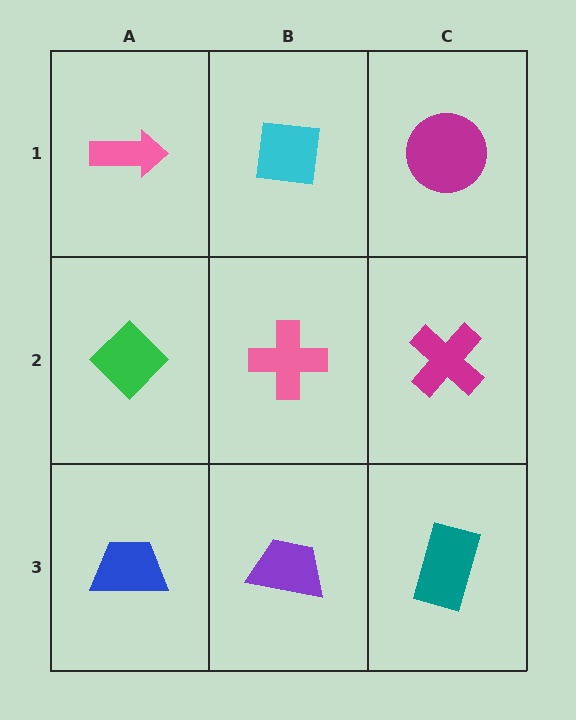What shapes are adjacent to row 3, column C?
A magenta cross (row 2, column C), a purple trapezoid (row 3, column B).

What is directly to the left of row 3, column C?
A purple trapezoid.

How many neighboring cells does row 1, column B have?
3.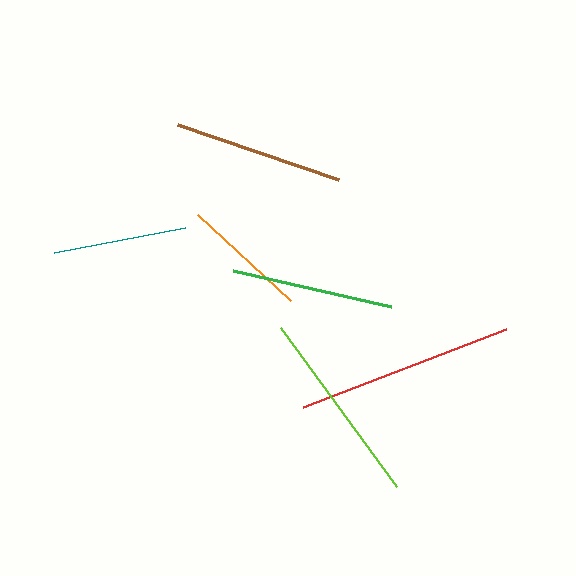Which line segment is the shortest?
The orange line is the shortest at approximately 127 pixels.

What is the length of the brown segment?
The brown segment is approximately 170 pixels long.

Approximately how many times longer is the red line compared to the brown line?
The red line is approximately 1.3 times the length of the brown line.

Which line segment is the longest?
The red line is the longest at approximately 217 pixels.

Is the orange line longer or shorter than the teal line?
The teal line is longer than the orange line.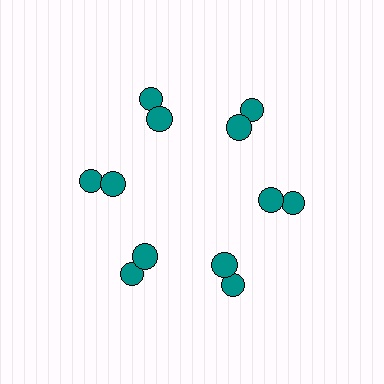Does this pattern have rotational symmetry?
Yes, this pattern has 6-fold rotational symmetry. It looks the same after rotating 60 degrees around the center.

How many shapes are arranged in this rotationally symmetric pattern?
There are 12 shapes, arranged in 6 groups of 2.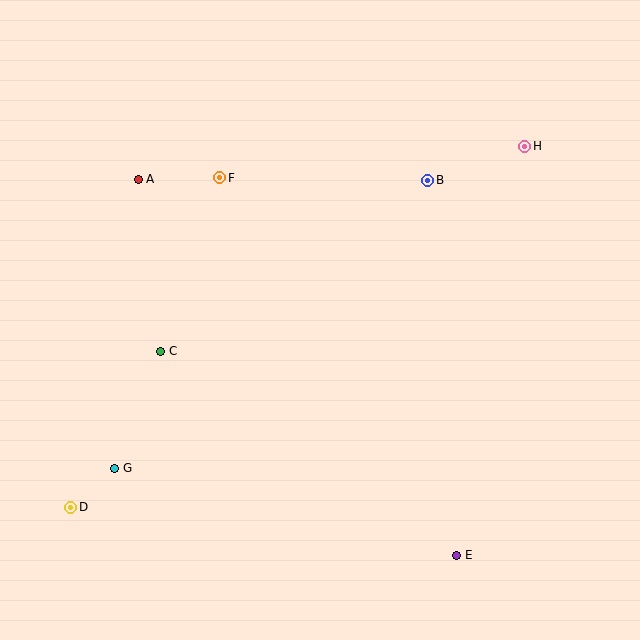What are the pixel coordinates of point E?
Point E is at (457, 555).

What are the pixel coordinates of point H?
Point H is at (525, 146).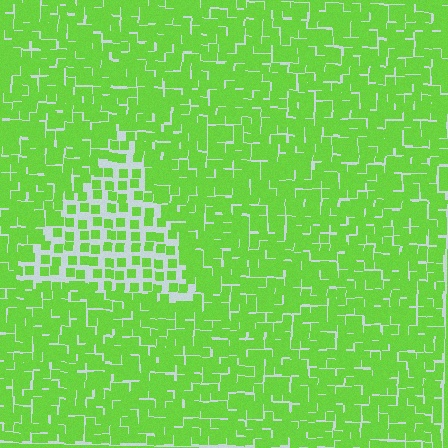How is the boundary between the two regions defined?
The boundary is defined by a change in element density (approximately 2.1x ratio). All elements are the same color, size, and shape.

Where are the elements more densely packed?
The elements are more densely packed outside the triangle boundary.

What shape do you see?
I see a triangle.